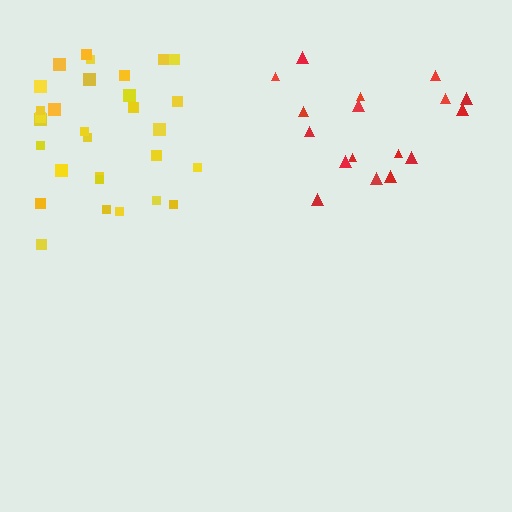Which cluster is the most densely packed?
Yellow.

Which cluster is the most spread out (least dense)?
Red.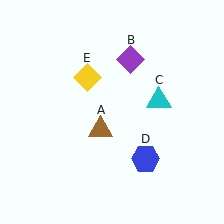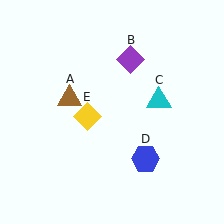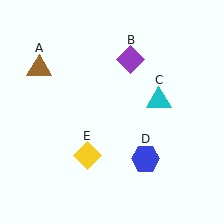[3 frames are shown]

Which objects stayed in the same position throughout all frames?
Purple diamond (object B) and cyan triangle (object C) and blue hexagon (object D) remained stationary.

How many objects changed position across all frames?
2 objects changed position: brown triangle (object A), yellow diamond (object E).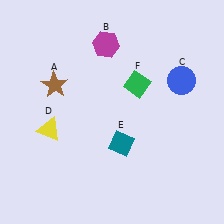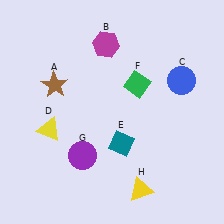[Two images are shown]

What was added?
A purple circle (G), a yellow triangle (H) were added in Image 2.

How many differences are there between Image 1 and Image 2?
There are 2 differences between the two images.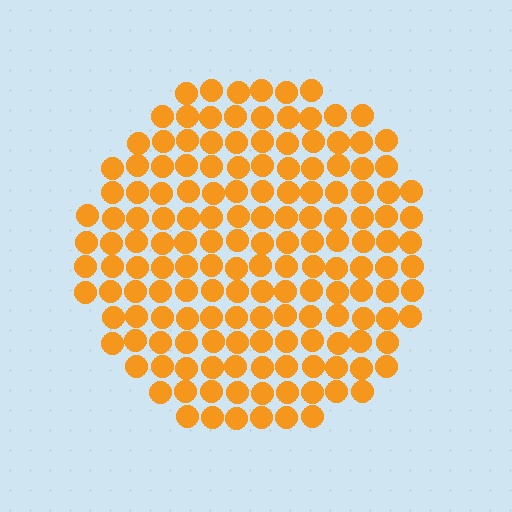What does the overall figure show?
The overall figure shows a circle.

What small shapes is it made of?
It is made of small circles.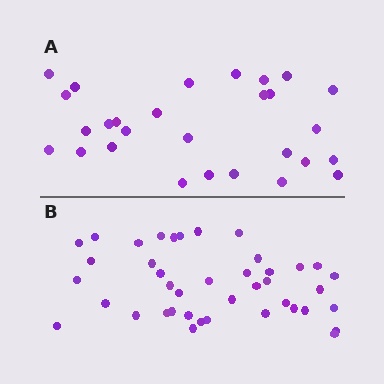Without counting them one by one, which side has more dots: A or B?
Region B (the bottom region) has more dots.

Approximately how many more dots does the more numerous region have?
Region B has approximately 15 more dots than region A.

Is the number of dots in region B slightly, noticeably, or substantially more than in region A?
Region B has substantially more. The ratio is roughly 1.5 to 1.